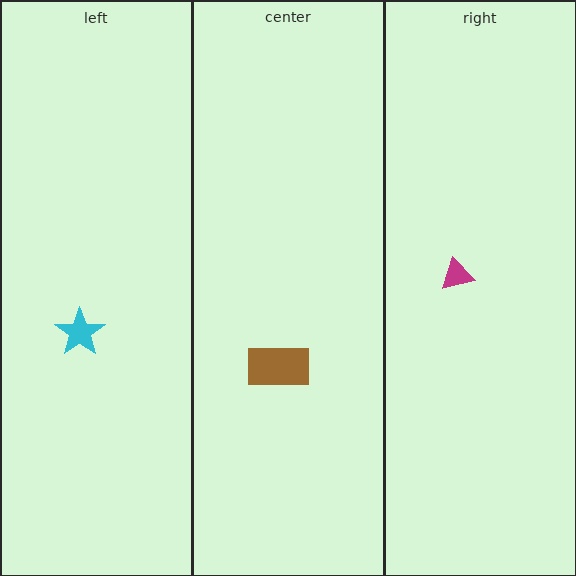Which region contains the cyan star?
The left region.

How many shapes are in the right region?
1.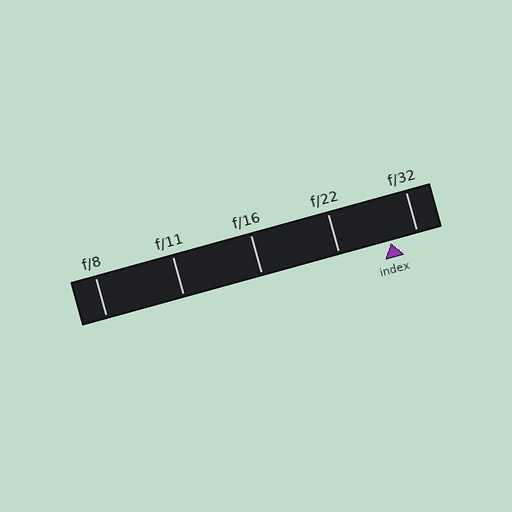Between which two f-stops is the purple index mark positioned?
The index mark is between f/22 and f/32.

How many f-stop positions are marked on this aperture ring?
There are 5 f-stop positions marked.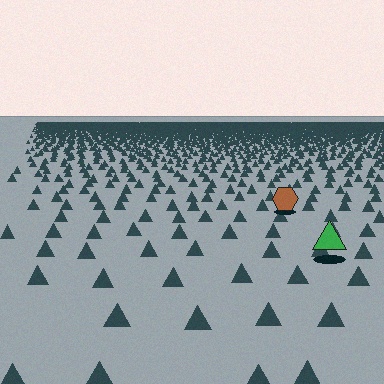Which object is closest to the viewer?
The green triangle is closest. The texture marks near it are larger and more spread out.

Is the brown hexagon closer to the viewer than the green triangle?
No. The green triangle is closer — you can tell from the texture gradient: the ground texture is coarser near it.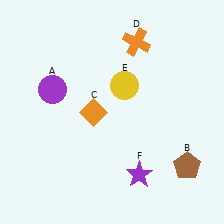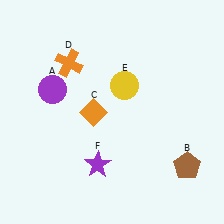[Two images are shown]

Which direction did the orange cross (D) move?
The orange cross (D) moved left.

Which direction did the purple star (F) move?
The purple star (F) moved left.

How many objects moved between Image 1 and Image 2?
2 objects moved between the two images.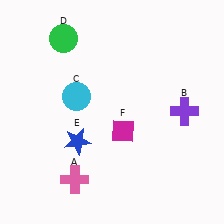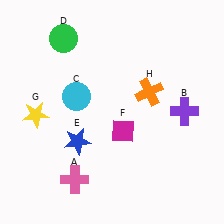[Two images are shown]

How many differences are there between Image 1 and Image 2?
There are 2 differences between the two images.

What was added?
A yellow star (G), an orange cross (H) were added in Image 2.